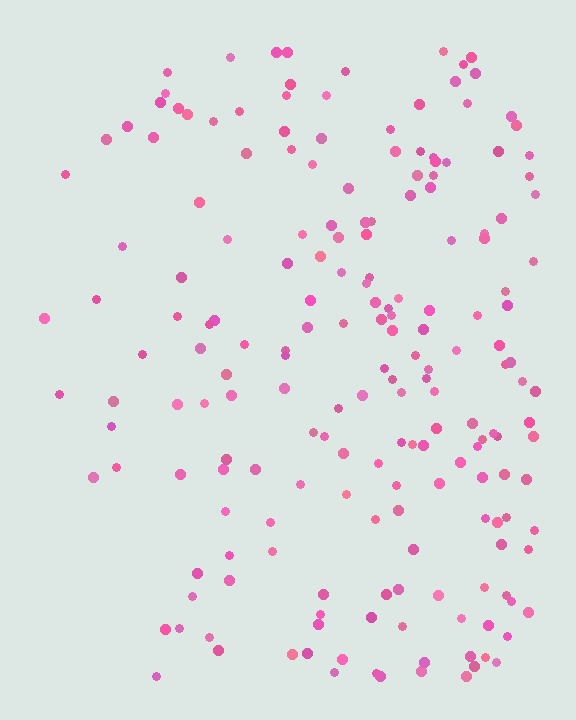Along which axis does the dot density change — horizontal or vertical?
Horizontal.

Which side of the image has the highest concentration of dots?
The right.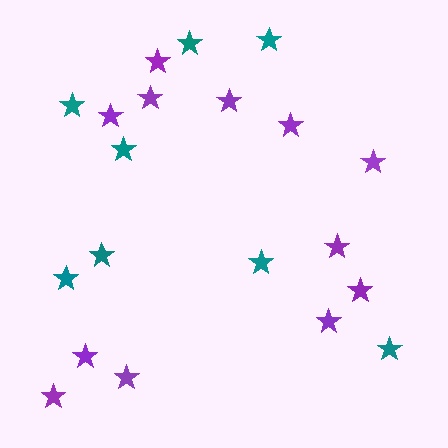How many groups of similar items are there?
There are 2 groups: one group of teal stars (8) and one group of purple stars (12).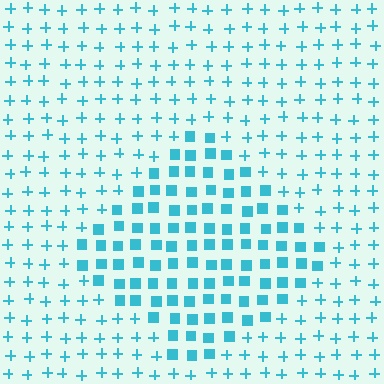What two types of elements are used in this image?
The image uses squares inside the diamond region and plus signs outside it.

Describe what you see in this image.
The image is filled with small cyan elements arranged in a uniform grid. A diamond-shaped region contains squares, while the surrounding area contains plus signs. The boundary is defined purely by the change in element shape.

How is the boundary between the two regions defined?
The boundary is defined by a change in element shape: squares inside vs. plus signs outside. All elements share the same color and spacing.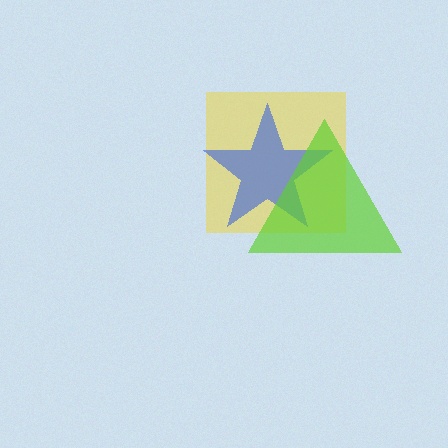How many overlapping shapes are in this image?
There are 3 overlapping shapes in the image.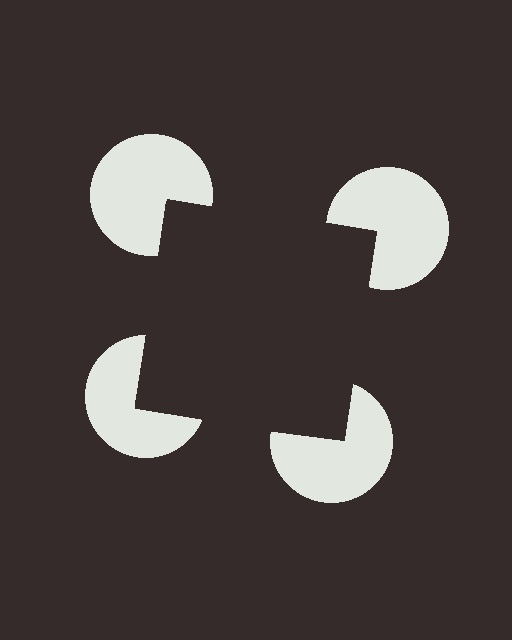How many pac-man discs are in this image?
There are 4 — one at each vertex of the illusory square.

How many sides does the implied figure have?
4 sides.